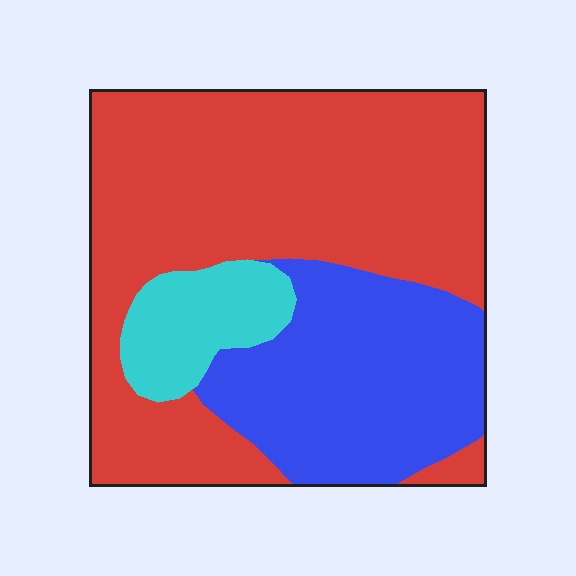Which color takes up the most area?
Red, at roughly 60%.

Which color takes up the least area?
Cyan, at roughly 10%.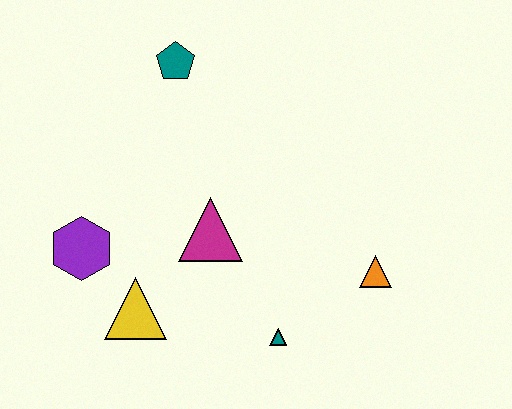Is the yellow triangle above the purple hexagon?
No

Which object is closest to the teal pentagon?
The magenta triangle is closest to the teal pentagon.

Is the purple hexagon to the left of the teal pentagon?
Yes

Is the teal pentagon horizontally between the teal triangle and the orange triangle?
No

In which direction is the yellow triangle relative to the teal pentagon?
The yellow triangle is below the teal pentagon.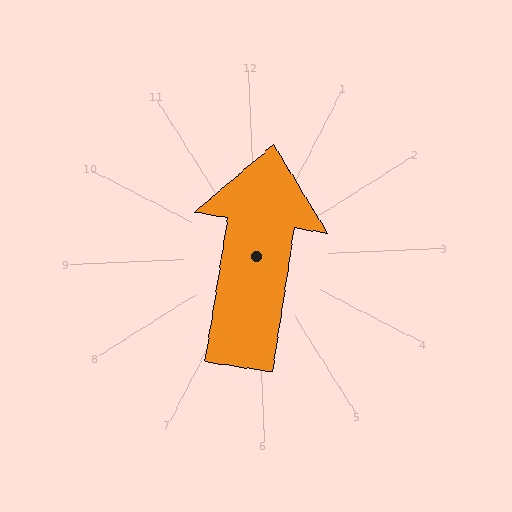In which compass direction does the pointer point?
North.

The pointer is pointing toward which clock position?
Roughly 12 o'clock.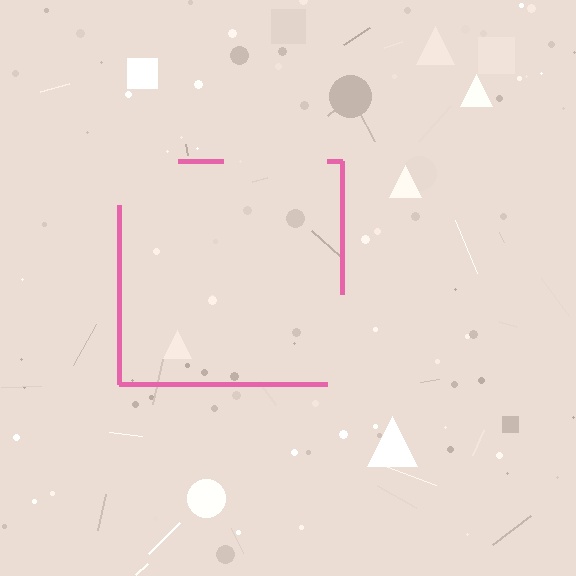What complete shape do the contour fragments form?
The contour fragments form a square.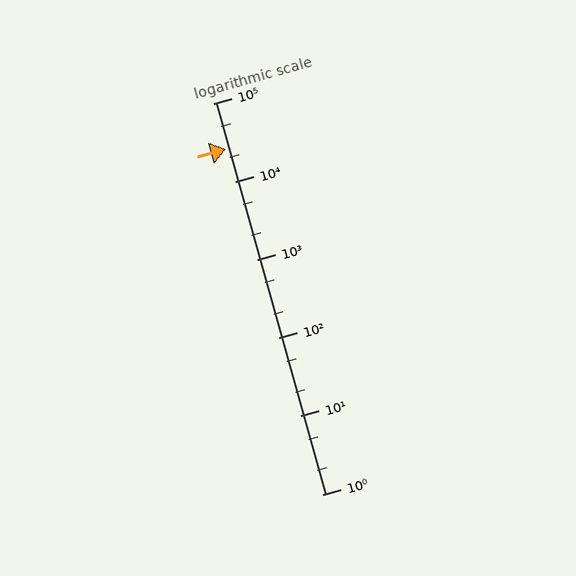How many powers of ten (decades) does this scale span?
The scale spans 5 decades, from 1 to 100000.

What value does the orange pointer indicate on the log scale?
The pointer indicates approximately 26000.